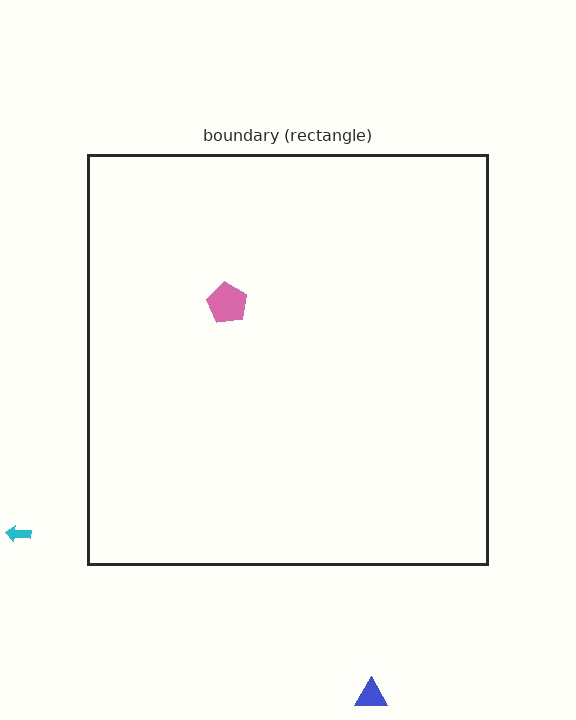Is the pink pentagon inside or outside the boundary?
Inside.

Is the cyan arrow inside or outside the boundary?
Outside.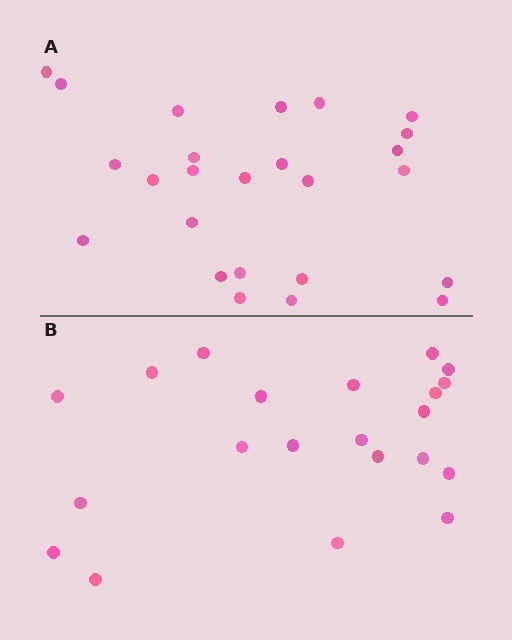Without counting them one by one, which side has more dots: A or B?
Region A (the top region) has more dots.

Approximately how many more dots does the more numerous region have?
Region A has about 4 more dots than region B.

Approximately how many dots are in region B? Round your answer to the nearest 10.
About 20 dots. (The exact count is 21, which rounds to 20.)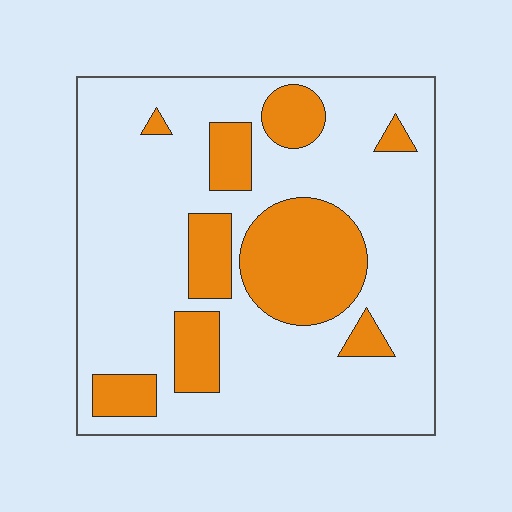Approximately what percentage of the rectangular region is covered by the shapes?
Approximately 25%.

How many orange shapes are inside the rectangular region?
9.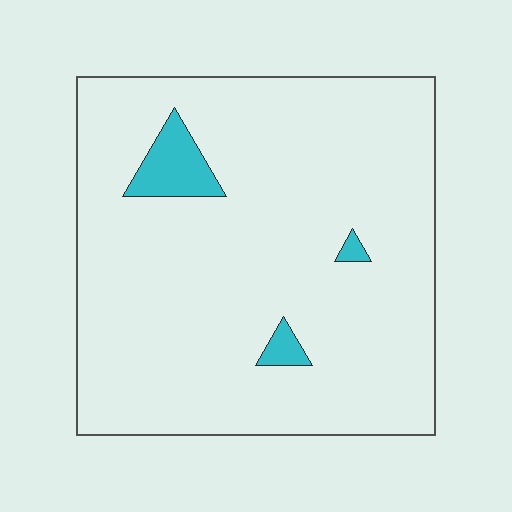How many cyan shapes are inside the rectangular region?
3.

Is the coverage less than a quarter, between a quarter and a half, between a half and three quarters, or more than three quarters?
Less than a quarter.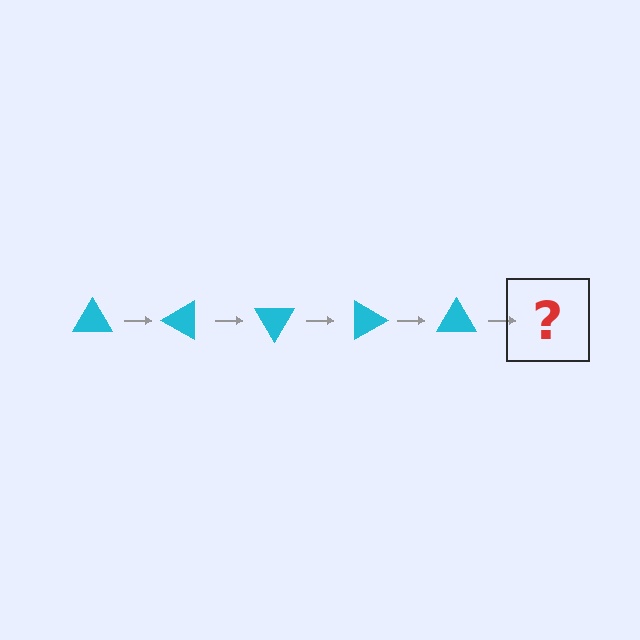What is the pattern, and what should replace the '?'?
The pattern is that the triangle rotates 30 degrees each step. The '?' should be a cyan triangle rotated 150 degrees.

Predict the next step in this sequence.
The next step is a cyan triangle rotated 150 degrees.